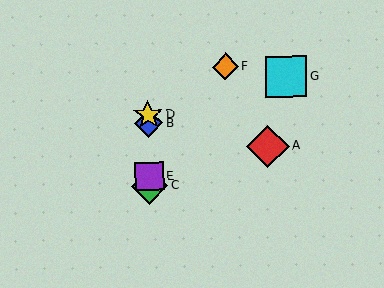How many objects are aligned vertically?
4 objects (B, C, D, E) are aligned vertically.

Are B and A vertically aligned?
No, B is at x≈148 and A is at x≈268.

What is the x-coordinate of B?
Object B is at x≈148.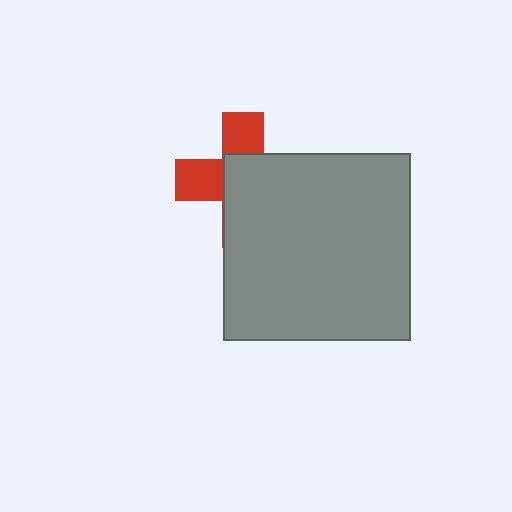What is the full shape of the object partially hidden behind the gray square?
The partially hidden object is a red cross.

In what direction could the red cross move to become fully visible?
The red cross could move toward the upper-left. That would shift it out from behind the gray square entirely.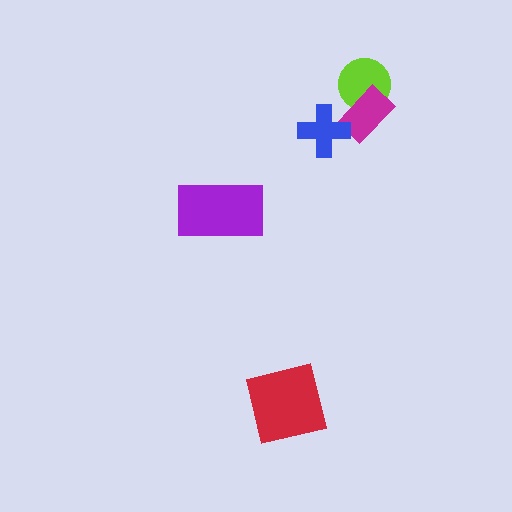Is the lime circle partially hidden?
Yes, it is partially covered by another shape.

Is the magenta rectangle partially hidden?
Yes, it is partially covered by another shape.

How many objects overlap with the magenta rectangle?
2 objects overlap with the magenta rectangle.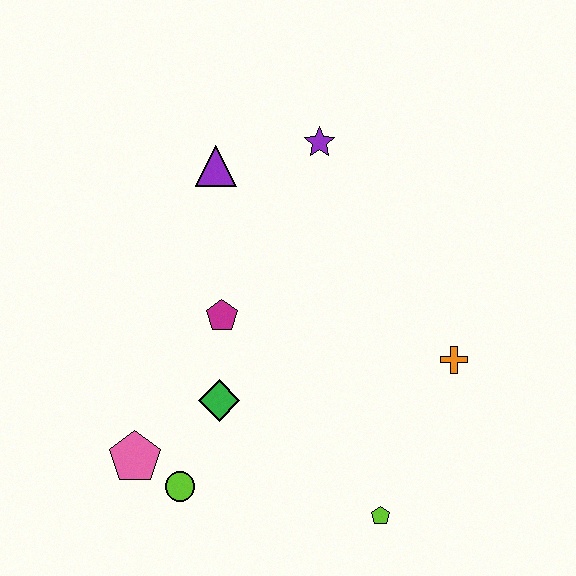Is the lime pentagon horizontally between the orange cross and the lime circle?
Yes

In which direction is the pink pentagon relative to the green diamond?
The pink pentagon is to the left of the green diamond.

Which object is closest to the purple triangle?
The purple star is closest to the purple triangle.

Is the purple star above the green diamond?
Yes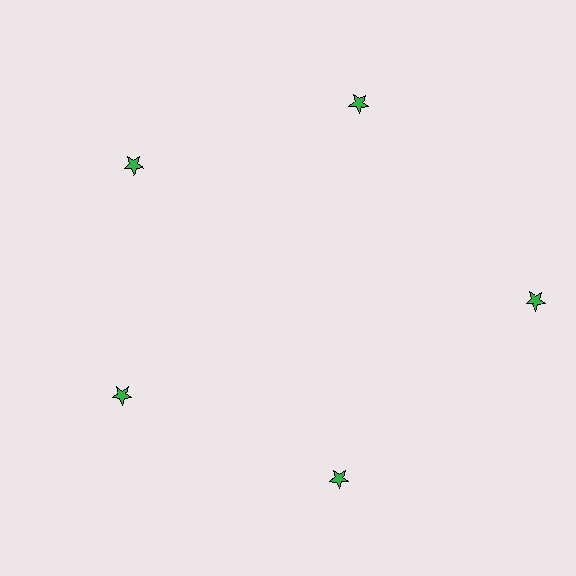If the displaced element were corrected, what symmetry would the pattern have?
It would have 5-fold rotational symmetry — the pattern would map onto itself every 72 degrees.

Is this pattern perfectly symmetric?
No. The 5 green stars are arranged in a ring, but one element near the 3 o'clock position is pushed outward from the center, breaking the 5-fold rotational symmetry.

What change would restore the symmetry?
The symmetry would be restored by moving it inward, back onto the ring so that all 5 stars sit at equal angles and equal distance from the center.